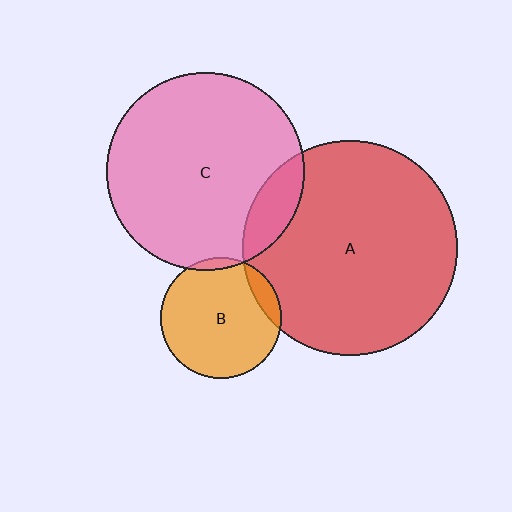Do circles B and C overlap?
Yes.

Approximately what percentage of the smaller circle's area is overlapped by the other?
Approximately 5%.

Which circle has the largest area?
Circle A (red).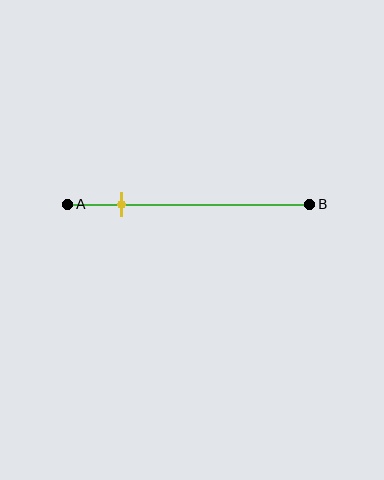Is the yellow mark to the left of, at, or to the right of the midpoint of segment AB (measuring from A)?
The yellow mark is to the left of the midpoint of segment AB.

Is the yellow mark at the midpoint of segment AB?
No, the mark is at about 20% from A, not at the 50% midpoint.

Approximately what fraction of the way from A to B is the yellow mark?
The yellow mark is approximately 20% of the way from A to B.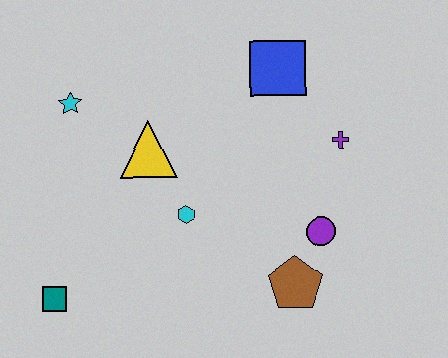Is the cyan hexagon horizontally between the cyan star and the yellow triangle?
No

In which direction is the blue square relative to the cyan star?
The blue square is to the right of the cyan star.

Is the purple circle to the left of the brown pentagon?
No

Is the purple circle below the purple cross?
Yes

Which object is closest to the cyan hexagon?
The yellow triangle is closest to the cyan hexagon.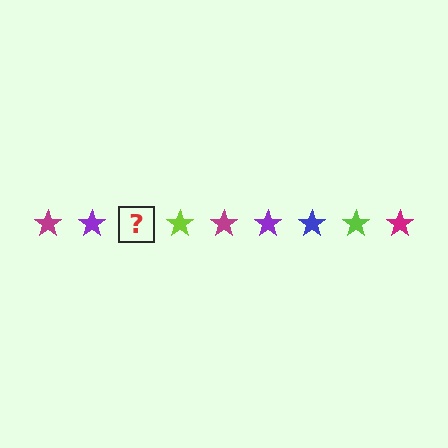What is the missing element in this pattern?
The missing element is a blue star.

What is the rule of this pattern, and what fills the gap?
The rule is that the pattern cycles through magenta, purple, blue, lime stars. The gap should be filled with a blue star.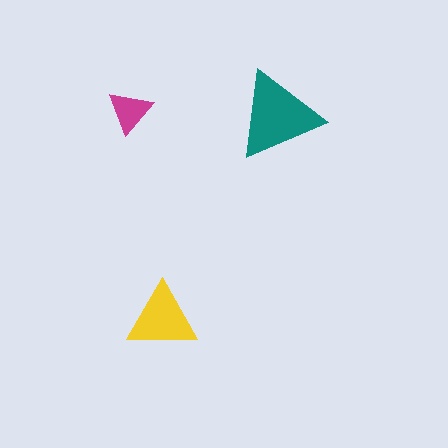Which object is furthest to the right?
The teal triangle is rightmost.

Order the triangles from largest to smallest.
the teal one, the yellow one, the magenta one.